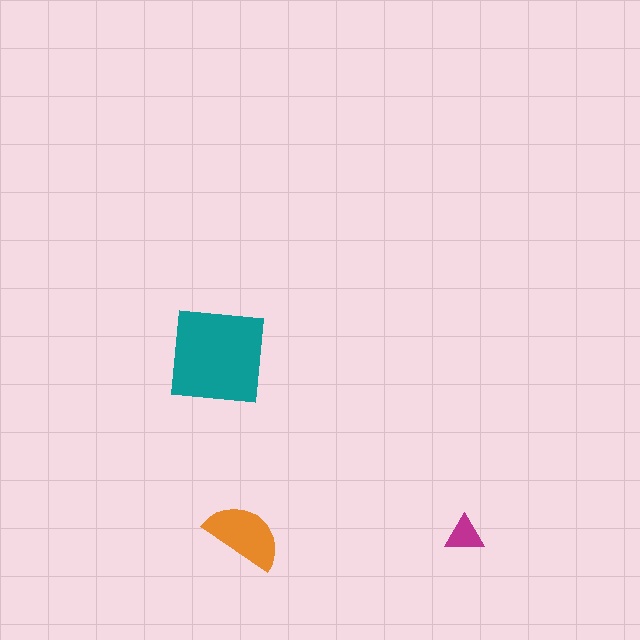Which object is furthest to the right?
The magenta triangle is rightmost.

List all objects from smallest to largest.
The magenta triangle, the orange semicircle, the teal square.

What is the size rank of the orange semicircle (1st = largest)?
2nd.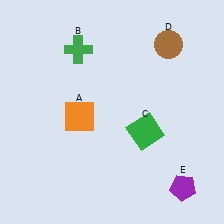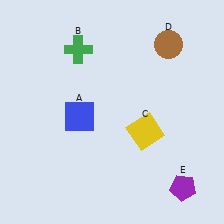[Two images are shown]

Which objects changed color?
A changed from orange to blue. C changed from green to yellow.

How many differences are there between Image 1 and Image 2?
There are 2 differences between the two images.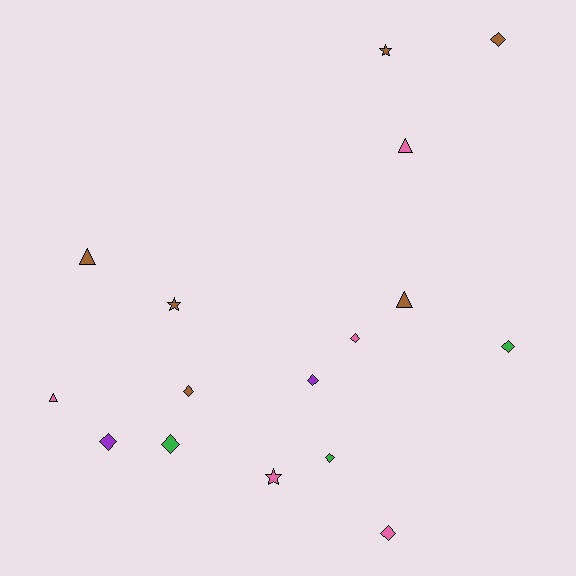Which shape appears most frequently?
Diamond, with 9 objects.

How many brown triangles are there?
There are 2 brown triangles.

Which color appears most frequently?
Brown, with 6 objects.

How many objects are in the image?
There are 16 objects.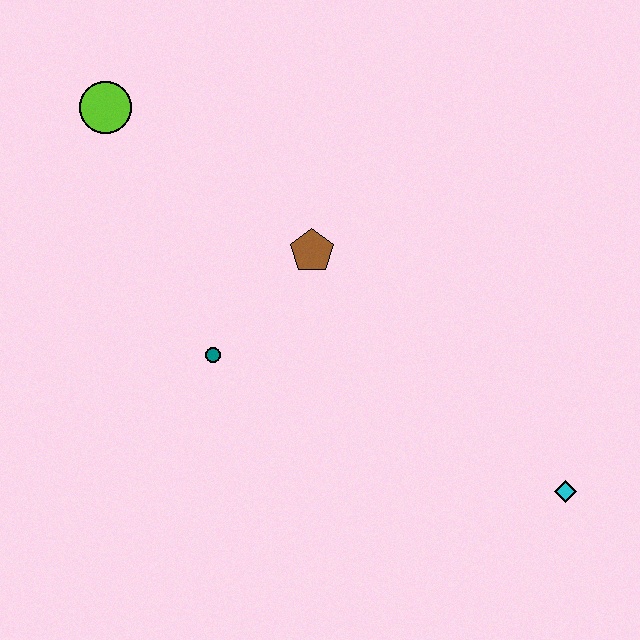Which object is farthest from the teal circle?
The cyan diamond is farthest from the teal circle.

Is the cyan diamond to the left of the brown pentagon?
No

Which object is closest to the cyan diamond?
The brown pentagon is closest to the cyan diamond.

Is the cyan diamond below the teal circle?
Yes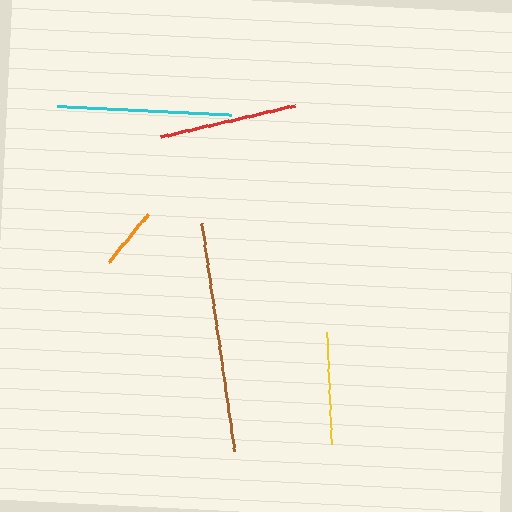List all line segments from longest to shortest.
From longest to shortest: brown, cyan, red, yellow, orange.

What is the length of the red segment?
The red segment is approximately 138 pixels long.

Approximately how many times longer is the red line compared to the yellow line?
The red line is approximately 1.2 times the length of the yellow line.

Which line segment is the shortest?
The orange line is the shortest at approximately 62 pixels.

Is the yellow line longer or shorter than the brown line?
The brown line is longer than the yellow line.